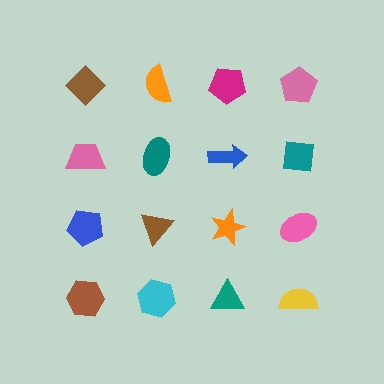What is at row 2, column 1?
A pink trapezoid.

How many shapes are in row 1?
4 shapes.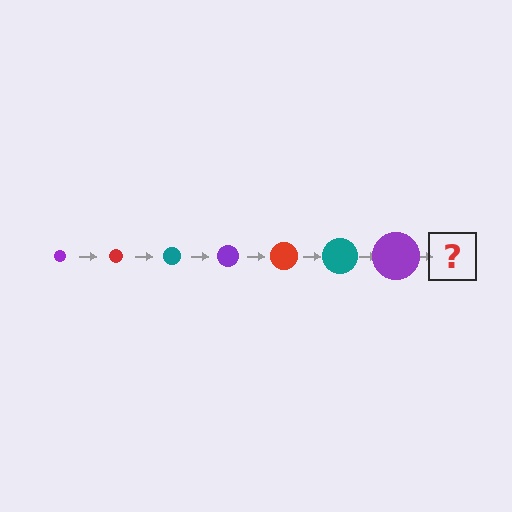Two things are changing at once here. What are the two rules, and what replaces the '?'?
The two rules are that the circle grows larger each step and the color cycles through purple, red, and teal. The '?' should be a red circle, larger than the previous one.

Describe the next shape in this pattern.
It should be a red circle, larger than the previous one.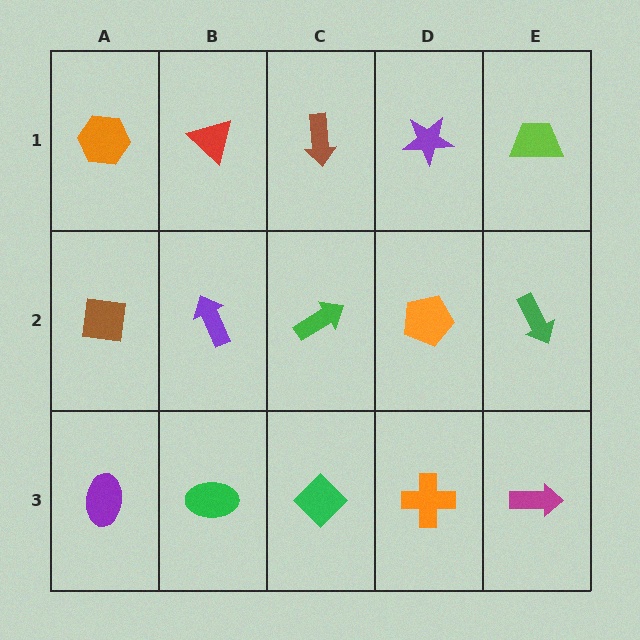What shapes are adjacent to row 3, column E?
A green arrow (row 2, column E), an orange cross (row 3, column D).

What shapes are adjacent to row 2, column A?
An orange hexagon (row 1, column A), a purple ellipse (row 3, column A), a purple arrow (row 2, column B).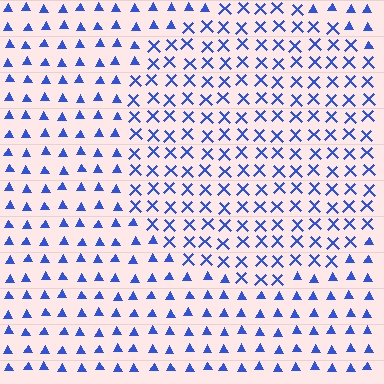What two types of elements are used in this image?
The image uses X marks inside the circle region and triangles outside it.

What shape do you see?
I see a circle.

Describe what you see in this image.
The image is filled with small blue elements arranged in a uniform grid. A circle-shaped region contains X marks, while the surrounding area contains triangles. The boundary is defined purely by the change in element shape.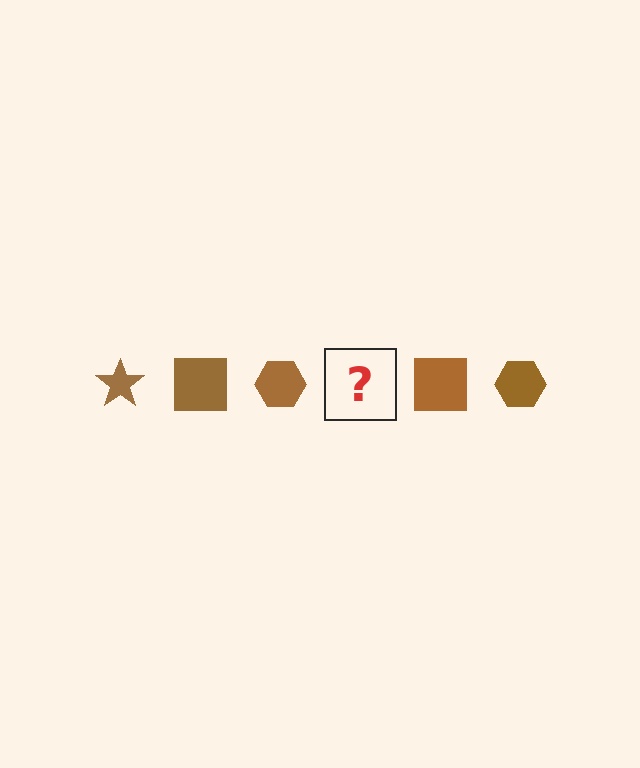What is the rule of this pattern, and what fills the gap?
The rule is that the pattern cycles through star, square, hexagon shapes in brown. The gap should be filled with a brown star.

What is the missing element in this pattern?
The missing element is a brown star.